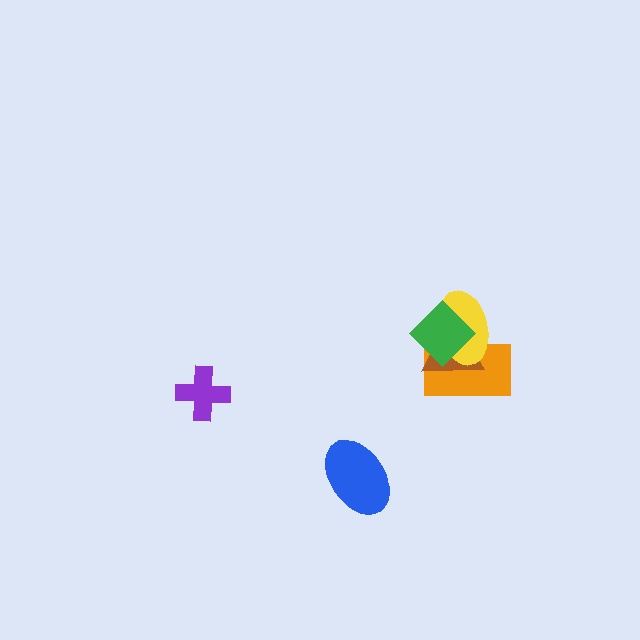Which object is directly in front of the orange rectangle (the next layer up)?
The brown triangle is directly in front of the orange rectangle.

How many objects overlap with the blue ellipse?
0 objects overlap with the blue ellipse.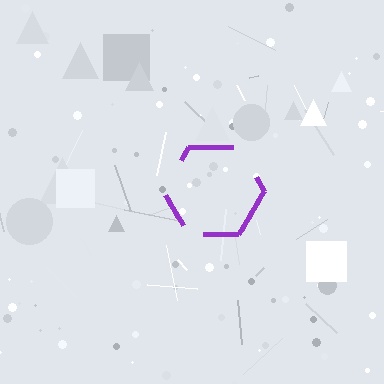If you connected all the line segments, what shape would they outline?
They would outline a hexagon.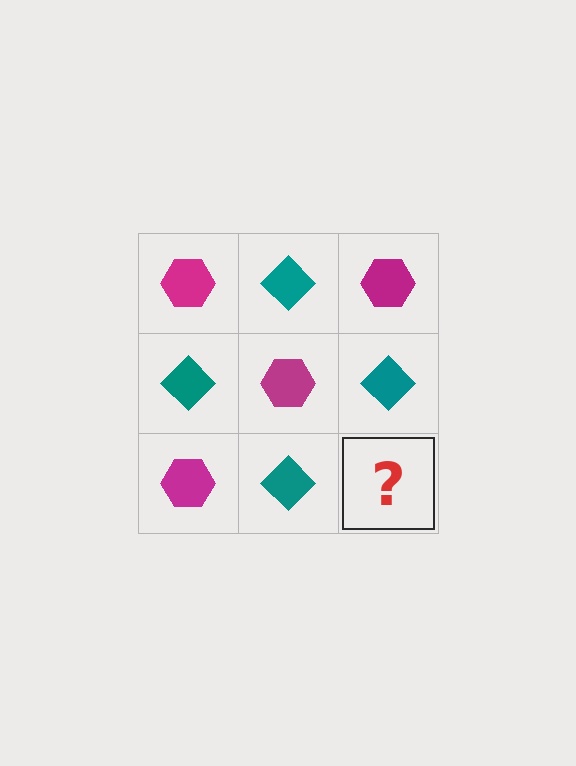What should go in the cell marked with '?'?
The missing cell should contain a magenta hexagon.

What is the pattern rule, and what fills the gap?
The rule is that it alternates magenta hexagon and teal diamond in a checkerboard pattern. The gap should be filled with a magenta hexagon.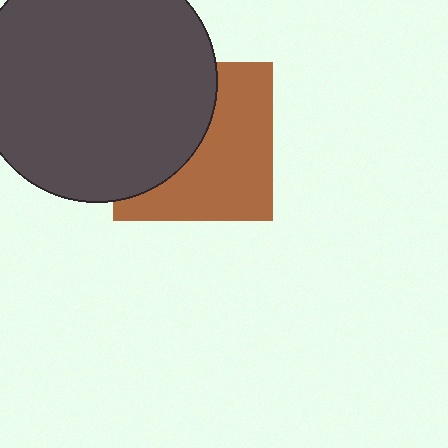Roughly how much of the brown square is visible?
About half of it is visible (roughly 55%).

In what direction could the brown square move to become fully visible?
The brown square could move right. That would shift it out from behind the dark gray circle entirely.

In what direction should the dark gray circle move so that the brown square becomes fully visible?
The dark gray circle should move left. That is the shortest direction to clear the overlap and leave the brown square fully visible.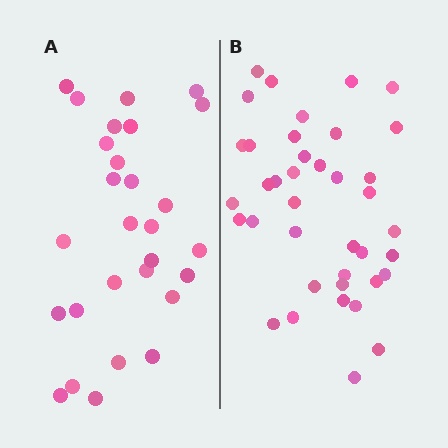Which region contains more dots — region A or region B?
Region B (the right region) has more dots.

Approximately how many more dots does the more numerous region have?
Region B has roughly 12 or so more dots than region A.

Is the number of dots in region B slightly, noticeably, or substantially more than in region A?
Region B has noticeably more, but not dramatically so. The ratio is roughly 1.4 to 1.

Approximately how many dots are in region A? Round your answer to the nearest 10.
About 30 dots. (The exact count is 28, which rounds to 30.)